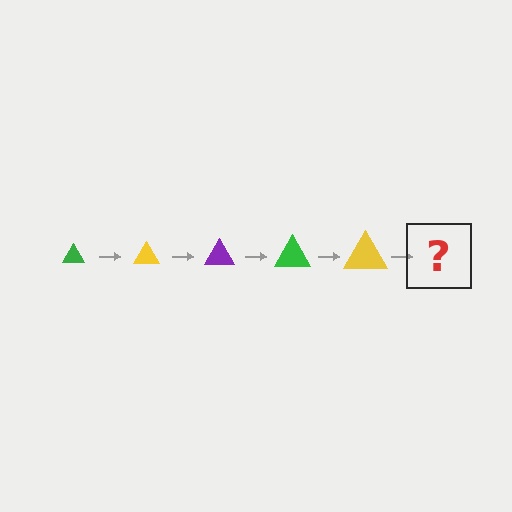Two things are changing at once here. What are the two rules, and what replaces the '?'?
The two rules are that the triangle grows larger each step and the color cycles through green, yellow, and purple. The '?' should be a purple triangle, larger than the previous one.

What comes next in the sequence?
The next element should be a purple triangle, larger than the previous one.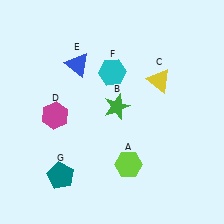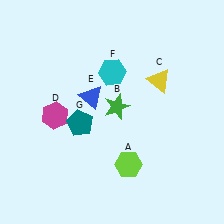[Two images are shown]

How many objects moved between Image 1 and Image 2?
2 objects moved between the two images.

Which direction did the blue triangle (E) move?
The blue triangle (E) moved down.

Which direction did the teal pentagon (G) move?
The teal pentagon (G) moved up.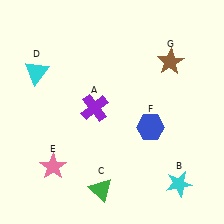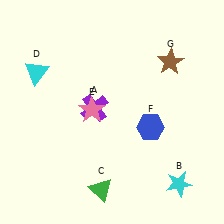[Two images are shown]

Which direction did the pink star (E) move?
The pink star (E) moved up.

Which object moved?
The pink star (E) moved up.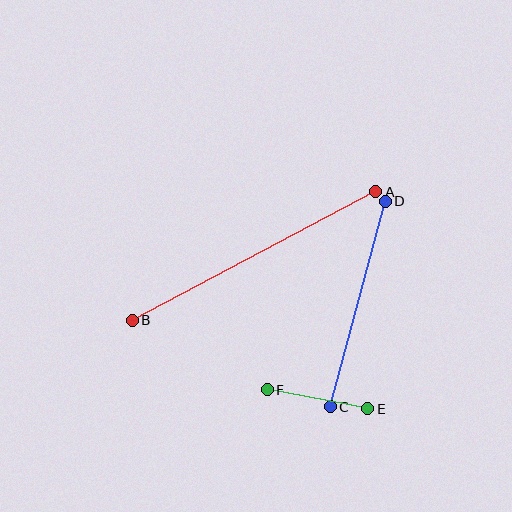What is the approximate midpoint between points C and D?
The midpoint is at approximately (358, 304) pixels.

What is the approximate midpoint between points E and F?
The midpoint is at approximately (318, 399) pixels.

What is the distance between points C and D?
The distance is approximately 213 pixels.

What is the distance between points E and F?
The distance is approximately 102 pixels.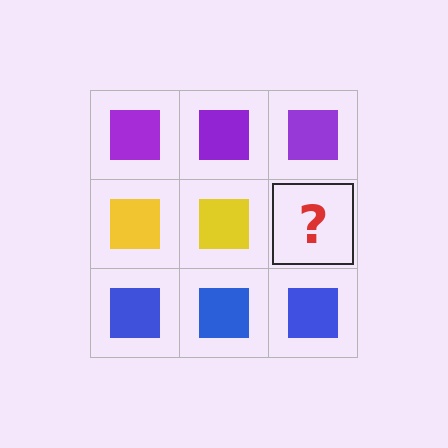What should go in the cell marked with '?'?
The missing cell should contain a yellow square.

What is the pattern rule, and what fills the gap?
The rule is that each row has a consistent color. The gap should be filled with a yellow square.